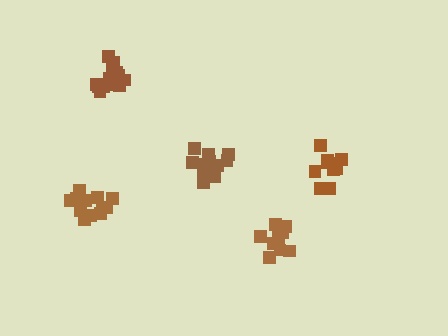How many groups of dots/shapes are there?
There are 5 groups.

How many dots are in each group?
Group 1: 10 dots, Group 2: 14 dots, Group 3: 14 dots, Group 4: 13 dots, Group 5: 9 dots (60 total).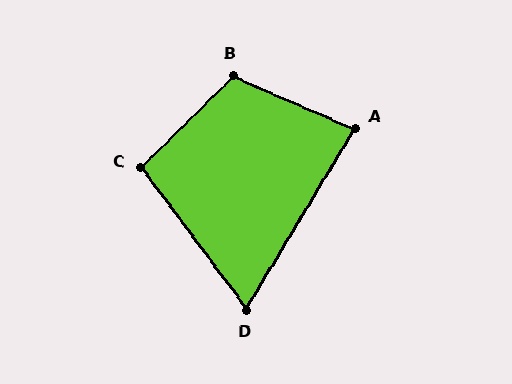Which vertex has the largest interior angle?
B, at approximately 112 degrees.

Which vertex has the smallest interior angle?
D, at approximately 68 degrees.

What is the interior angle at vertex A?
Approximately 82 degrees (acute).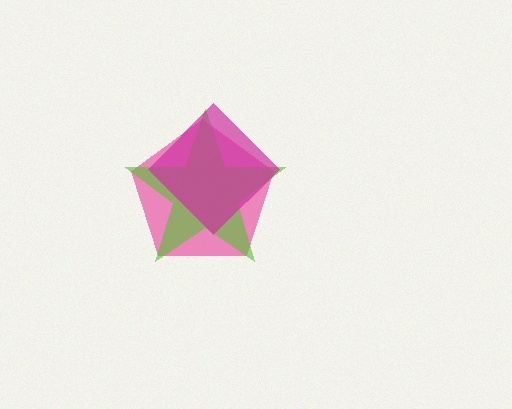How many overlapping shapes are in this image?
There are 3 overlapping shapes in the image.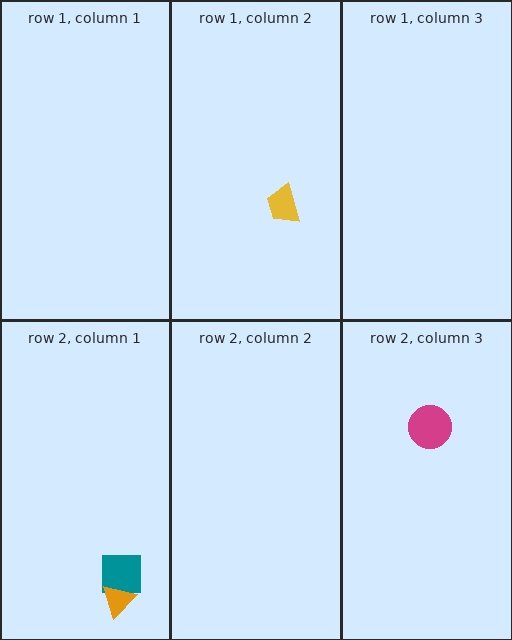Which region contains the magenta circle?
The row 2, column 3 region.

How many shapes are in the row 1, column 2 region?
1.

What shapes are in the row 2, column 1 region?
The teal square, the orange triangle.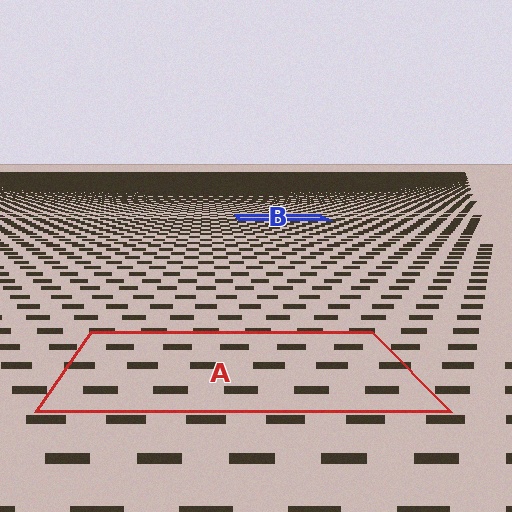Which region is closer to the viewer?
Region A is closer. The texture elements there are larger and more spread out.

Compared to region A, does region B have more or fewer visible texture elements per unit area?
Region B has more texture elements per unit area — they are packed more densely because it is farther away.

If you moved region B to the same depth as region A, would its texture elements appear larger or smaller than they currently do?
They would appear larger. At a closer depth, the same texture elements are projected at a bigger on-screen size.